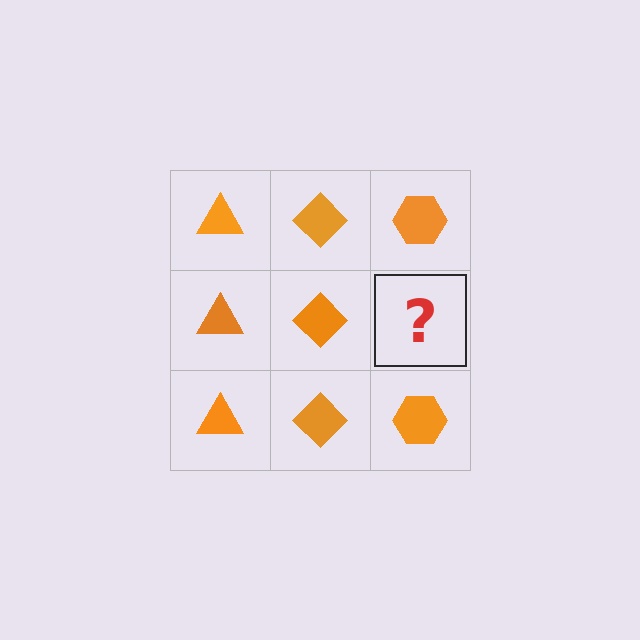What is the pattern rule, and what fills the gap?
The rule is that each column has a consistent shape. The gap should be filled with an orange hexagon.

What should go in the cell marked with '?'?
The missing cell should contain an orange hexagon.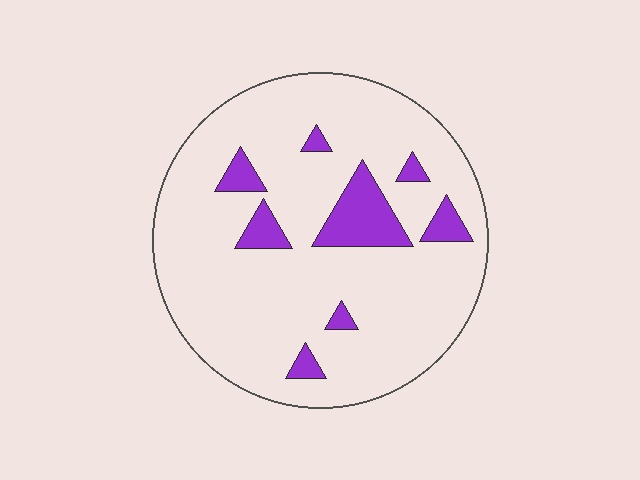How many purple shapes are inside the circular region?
8.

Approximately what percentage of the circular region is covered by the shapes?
Approximately 10%.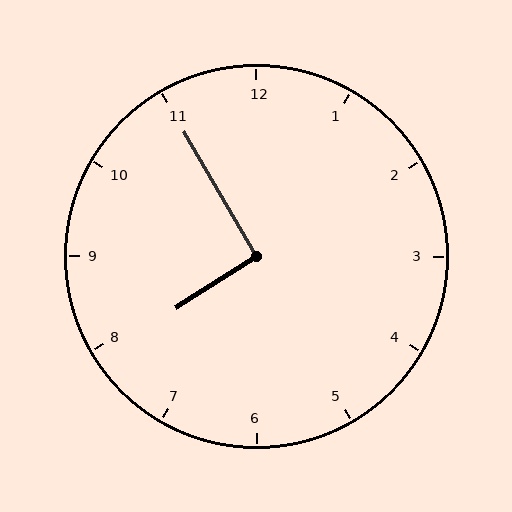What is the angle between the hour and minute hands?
Approximately 92 degrees.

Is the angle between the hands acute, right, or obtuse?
It is right.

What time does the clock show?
7:55.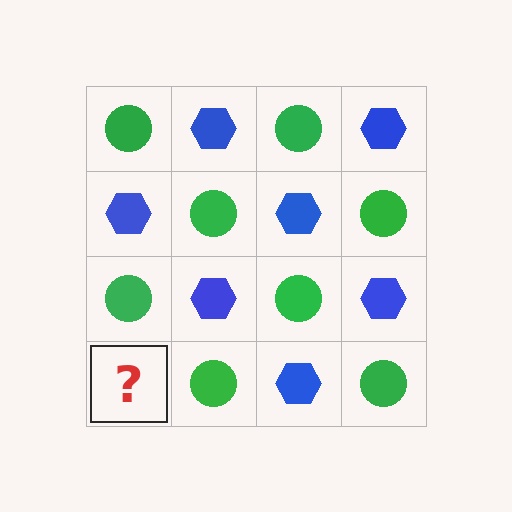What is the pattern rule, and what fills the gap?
The rule is that it alternates green circle and blue hexagon in a checkerboard pattern. The gap should be filled with a blue hexagon.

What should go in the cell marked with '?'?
The missing cell should contain a blue hexagon.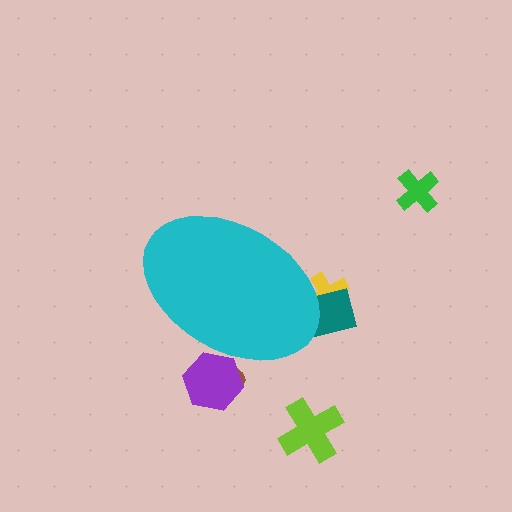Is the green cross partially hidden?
No, the green cross is fully visible.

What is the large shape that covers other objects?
A cyan ellipse.